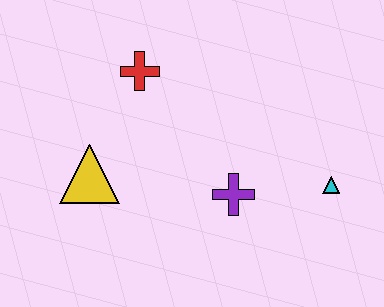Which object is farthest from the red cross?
The cyan triangle is farthest from the red cross.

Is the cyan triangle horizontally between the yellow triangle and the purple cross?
No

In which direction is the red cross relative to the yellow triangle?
The red cross is above the yellow triangle.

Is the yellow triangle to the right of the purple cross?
No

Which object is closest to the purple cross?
The cyan triangle is closest to the purple cross.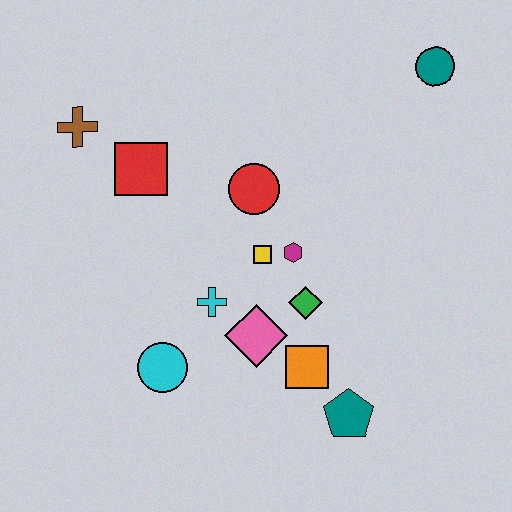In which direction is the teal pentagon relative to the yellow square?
The teal pentagon is below the yellow square.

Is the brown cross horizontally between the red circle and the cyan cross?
No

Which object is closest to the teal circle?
The red circle is closest to the teal circle.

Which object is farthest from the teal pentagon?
The brown cross is farthest from the teal pentagon.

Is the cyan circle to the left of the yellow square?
Yes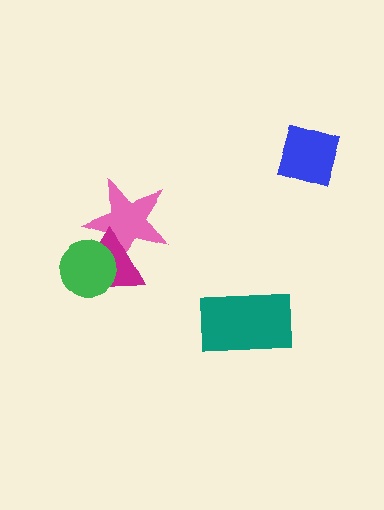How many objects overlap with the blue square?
0 objects overlap with the blue square.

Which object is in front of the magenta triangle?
The green circle is in front of the magenta triangle.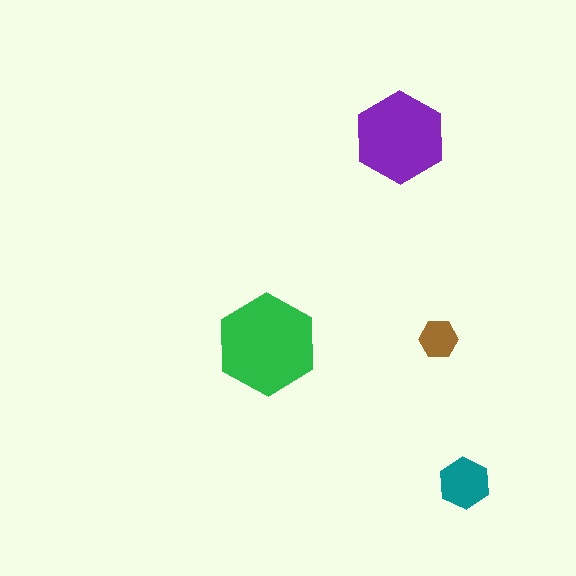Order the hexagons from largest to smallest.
the green one, the purple one, the teal one, the brown one.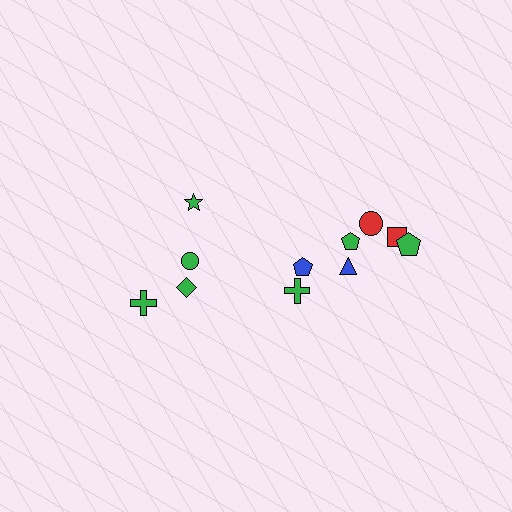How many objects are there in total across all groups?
There are 11 objects.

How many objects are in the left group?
There are 4 objects.